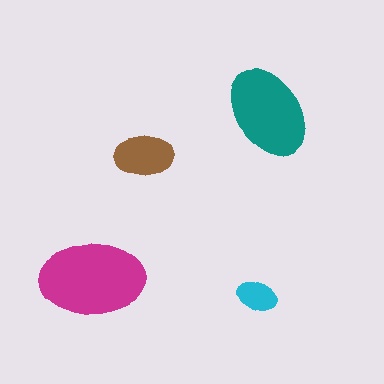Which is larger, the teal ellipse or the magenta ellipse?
The magenta one.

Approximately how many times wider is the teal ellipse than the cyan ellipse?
About 2.5 times wider.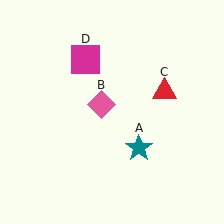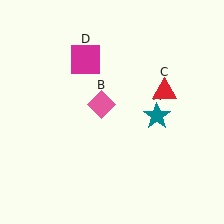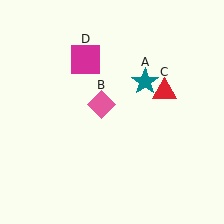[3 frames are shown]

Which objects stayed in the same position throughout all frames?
Pink diamond (object B) and red triangle (object C) and magenta square (object D) remained stationary.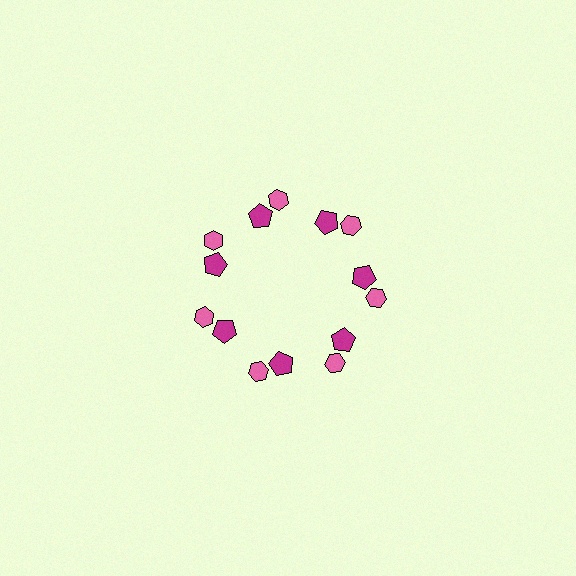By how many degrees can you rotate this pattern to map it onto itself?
The pattern maps onto itself every 51 degrees of rotation.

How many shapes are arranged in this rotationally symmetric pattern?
There are 14 shapes, arranged in 7 groups of 2.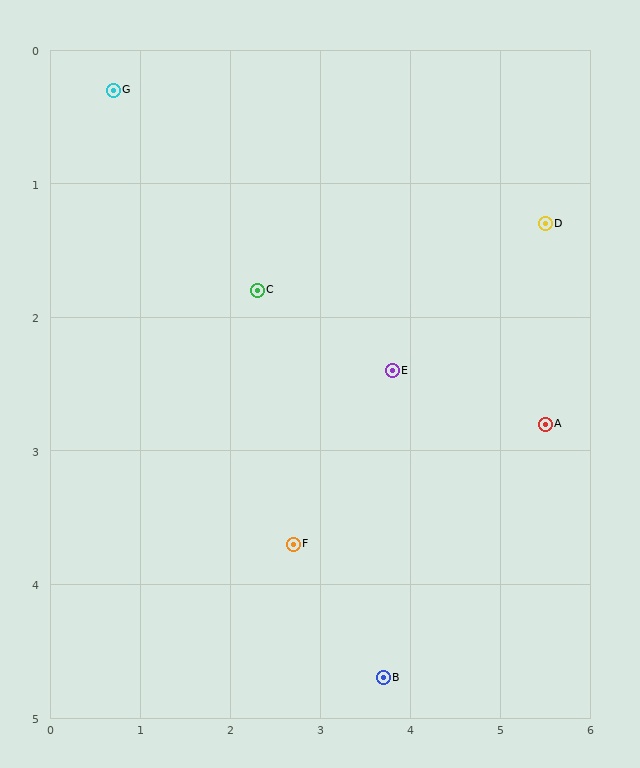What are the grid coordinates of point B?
Point B is at approximately (3.7, 4.7).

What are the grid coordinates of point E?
Point E is at approximately (3.8, 2.4).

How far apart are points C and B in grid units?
Points C and B are about 3.2 grid units apart.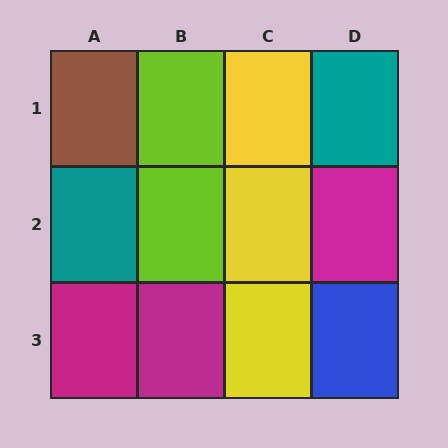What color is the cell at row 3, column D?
Blue.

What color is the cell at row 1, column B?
Lime.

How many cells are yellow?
3 cells are yellow.